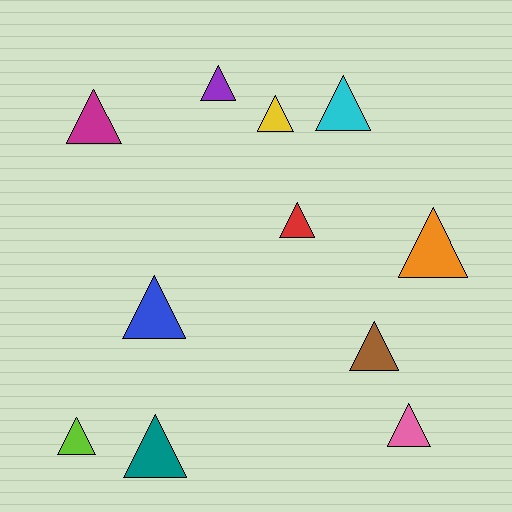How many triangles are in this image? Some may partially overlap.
There are 11 triangles.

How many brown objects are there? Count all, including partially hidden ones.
There is 1 brown object.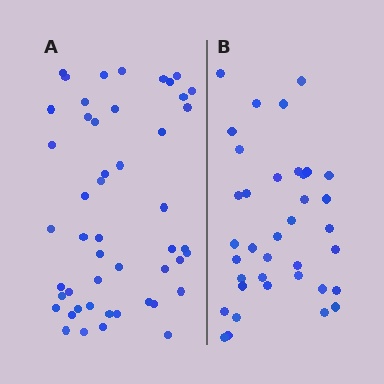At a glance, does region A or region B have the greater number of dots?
Region A (the left region) has more dots.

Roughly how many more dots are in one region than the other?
Region A has roughly 12 or so more dots than region B.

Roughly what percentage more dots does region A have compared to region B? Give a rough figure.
About 30% more.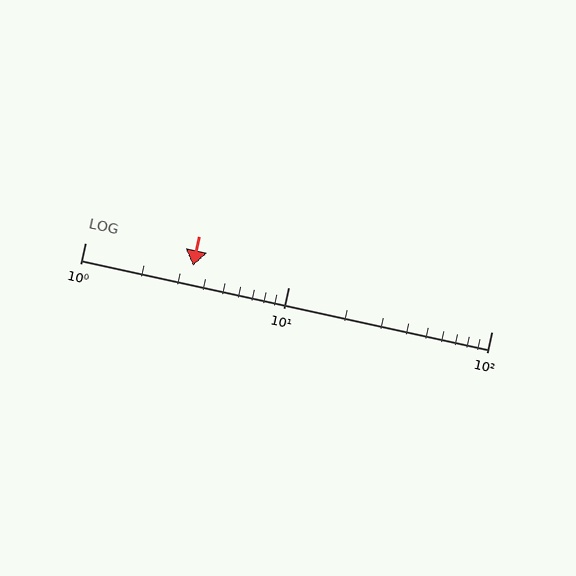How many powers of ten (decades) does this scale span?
The scale spans 2 decades, from 1 to 100.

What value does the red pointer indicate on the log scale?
The pointer indicates approximately 3.4.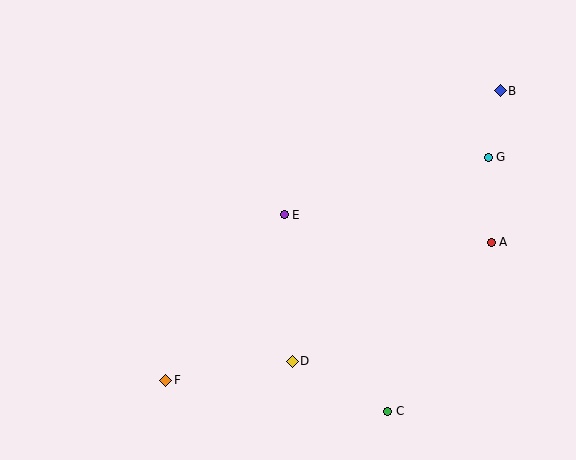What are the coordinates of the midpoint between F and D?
The midpoint between F and D is at (229, 371).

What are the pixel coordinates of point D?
Point D is at (292, 361).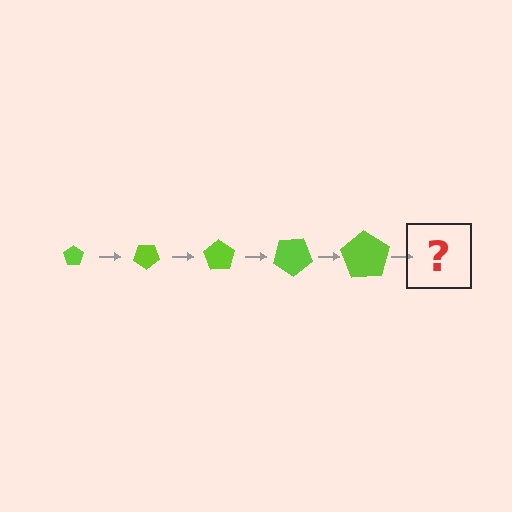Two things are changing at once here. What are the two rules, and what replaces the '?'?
The two rules are that the pentagon grows larger each step and it rotates 35 degrees each step. The '?' should be a pentagon, larger than the previous one and rotated 175 degrees from the start.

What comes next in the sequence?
The next element should be a pentagon, larger than the previous one and rotated 175 degrees from the start.